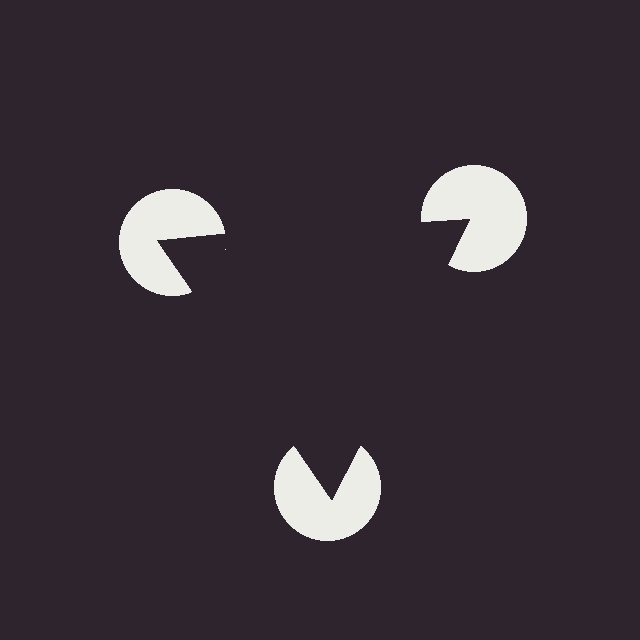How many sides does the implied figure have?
3 sides.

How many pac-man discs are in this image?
There are 3 — one at each vertex of the illusory triangle.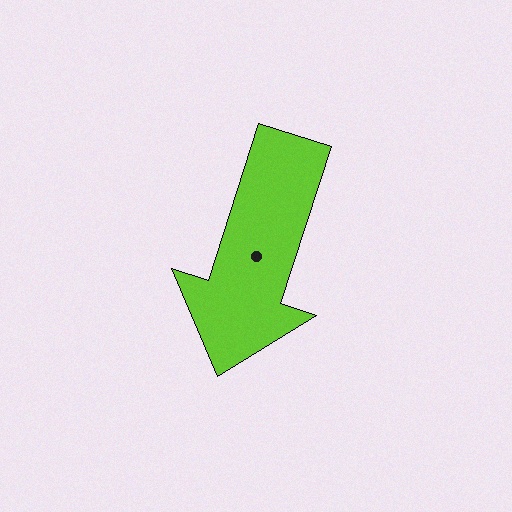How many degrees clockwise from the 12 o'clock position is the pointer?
Approximately 198 degrees.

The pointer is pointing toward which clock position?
Roughly 7 o'clock.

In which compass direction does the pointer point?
South.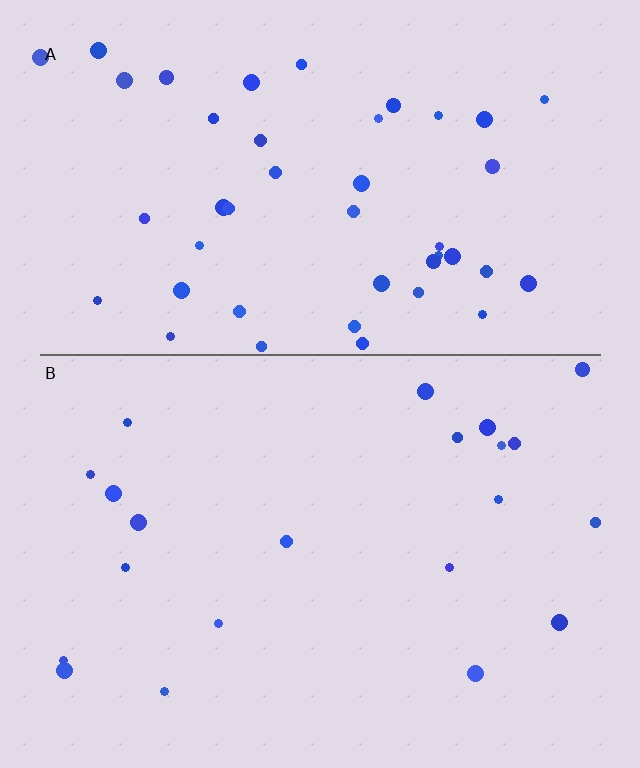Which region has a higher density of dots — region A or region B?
A (the top).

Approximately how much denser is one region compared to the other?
Approximately 2.1× — region A over region B.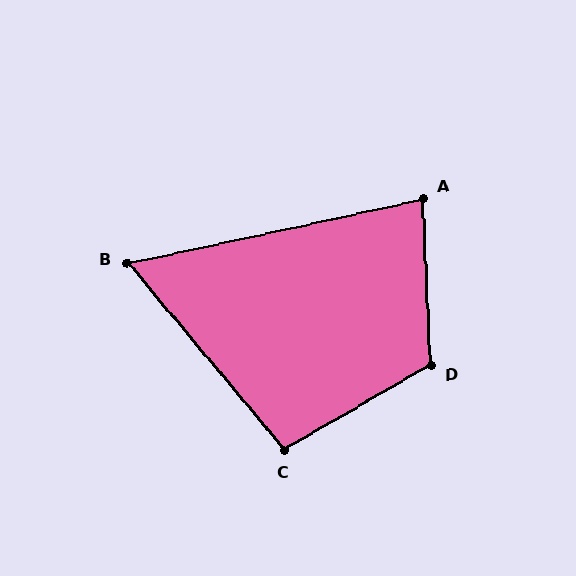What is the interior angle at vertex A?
Approximately 80 degrees (acute).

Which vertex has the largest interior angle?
D, at approximately 118 degrees.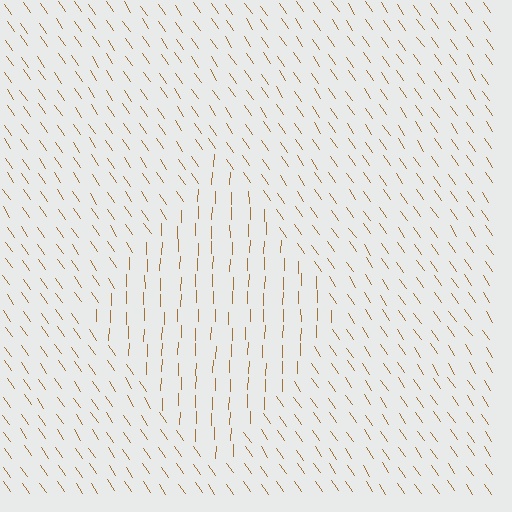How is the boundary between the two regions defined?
The boundary is defined purely by a change in line orientation (approximately 35 degrees difference). All lines are the same color and thickness.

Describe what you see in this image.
The image is filled with small brown line segments. A diamond region in the image has lines oriented differently from the surrounding lines, creating a visible texture boundary.